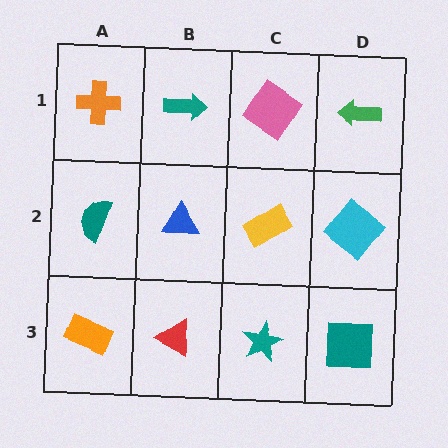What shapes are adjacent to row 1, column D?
A cyan diamond (row 2, column D), a pink diamond (row 1, column C).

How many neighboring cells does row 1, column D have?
2.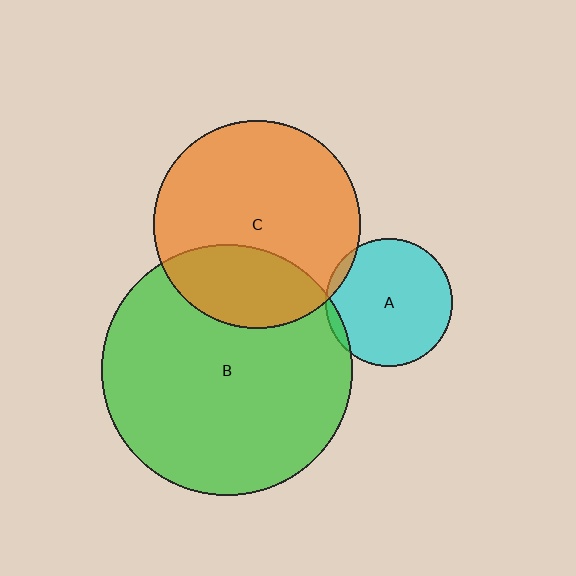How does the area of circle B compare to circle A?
Approximately 3.9 times.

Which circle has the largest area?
Circle B (green).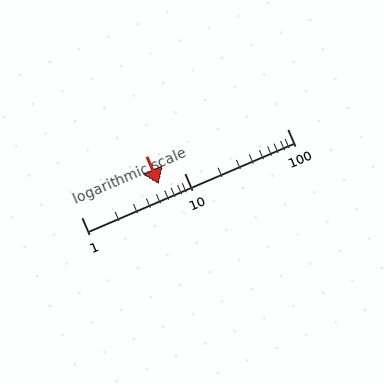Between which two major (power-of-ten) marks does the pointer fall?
The pointer is between 1 and 10.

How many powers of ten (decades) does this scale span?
The scale spans 2 decades, from 1 to 100.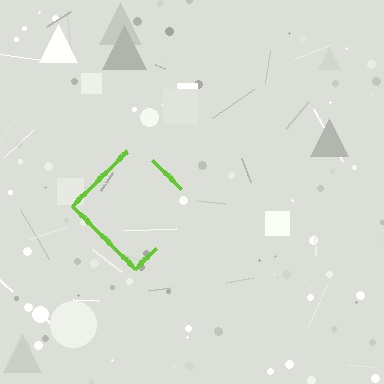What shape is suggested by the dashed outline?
The dashed outline suggests a diamond.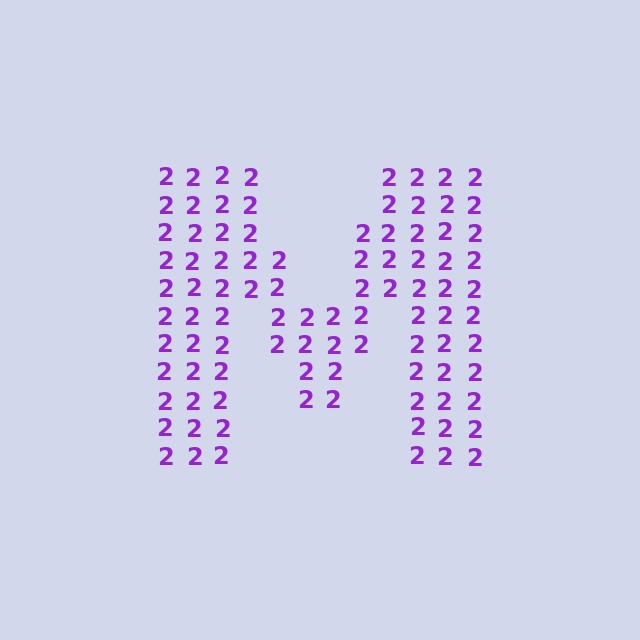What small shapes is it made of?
It is made of small digit 2's.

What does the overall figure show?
The overall figure shows the letter M.